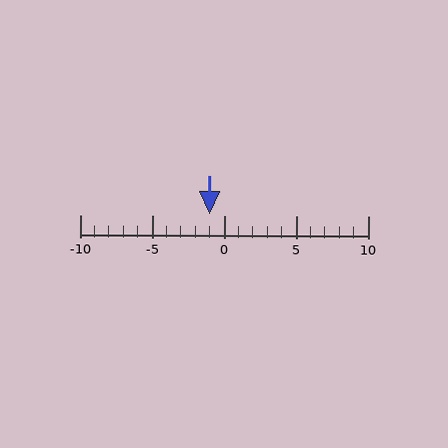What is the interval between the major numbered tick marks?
The major tick marks are spaced 5 units apart.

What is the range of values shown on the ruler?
The ruler shows values from -10 to 10.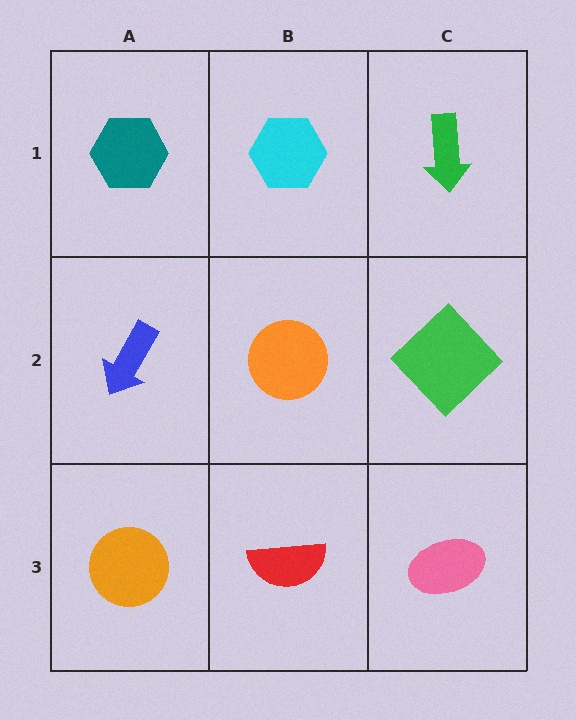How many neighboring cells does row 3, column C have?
2.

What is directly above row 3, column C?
A green diamond.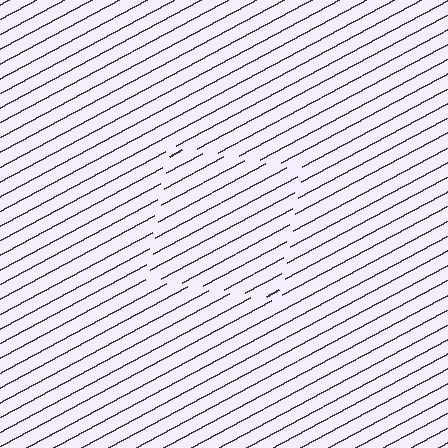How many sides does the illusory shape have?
4 sides — the line-ends trace a square.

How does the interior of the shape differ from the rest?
The interior of the shape contains the same grating, shifted by half a period — the contour is defined by the phase discontinuity where line-ends from the inner and outer gratings abut.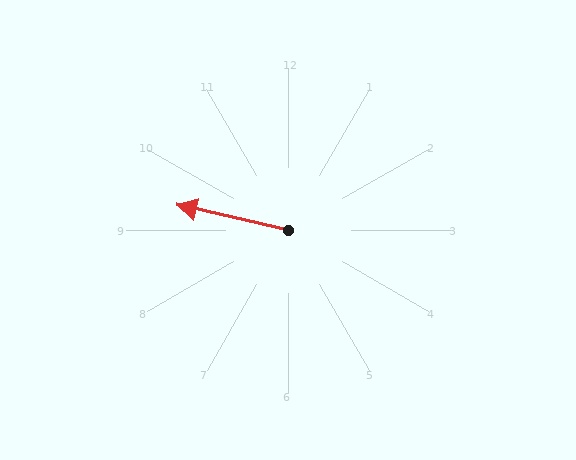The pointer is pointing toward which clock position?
Roughly 9 o'clock.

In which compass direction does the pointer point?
West.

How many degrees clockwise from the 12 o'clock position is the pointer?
Approximately 283 degrees.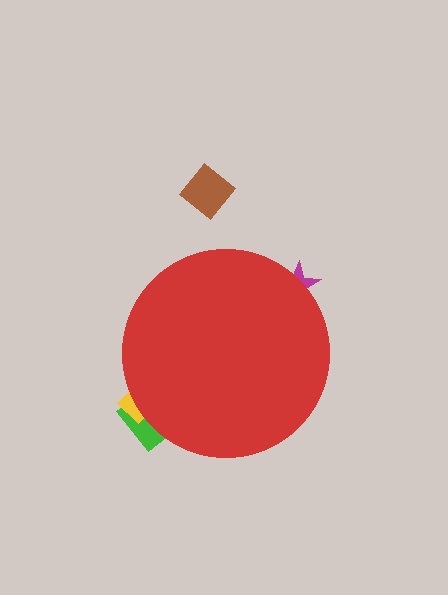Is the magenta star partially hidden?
Yes, the magenta star is partially hidden behind the red circle.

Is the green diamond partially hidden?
Yes, the green diamond is partially hidden behind the red circle.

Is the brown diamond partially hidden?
No, the brown diamond is fully visible.